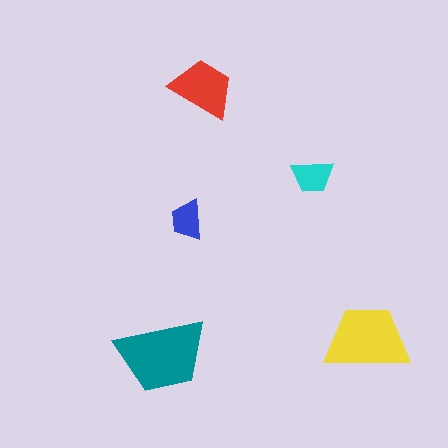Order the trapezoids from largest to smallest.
the teal one, the yellow one, the red one, the cyan one, the blue one.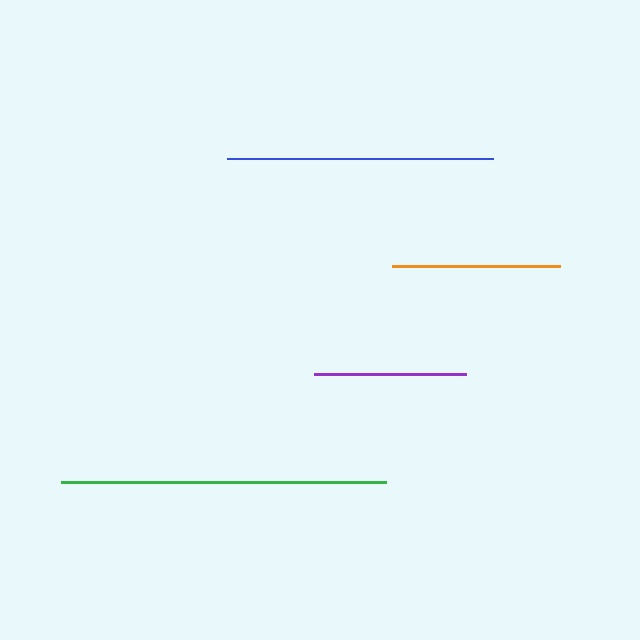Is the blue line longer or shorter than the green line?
The green line is longer than the blue line.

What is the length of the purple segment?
The purple segment is approximately 152 pixels long.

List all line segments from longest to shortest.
From longest to shortest: green, blue, orange, purple.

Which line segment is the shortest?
The purple line is the shortest at approximately 152 pixels.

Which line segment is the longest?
The green line is the longest at approximately 325 pixels.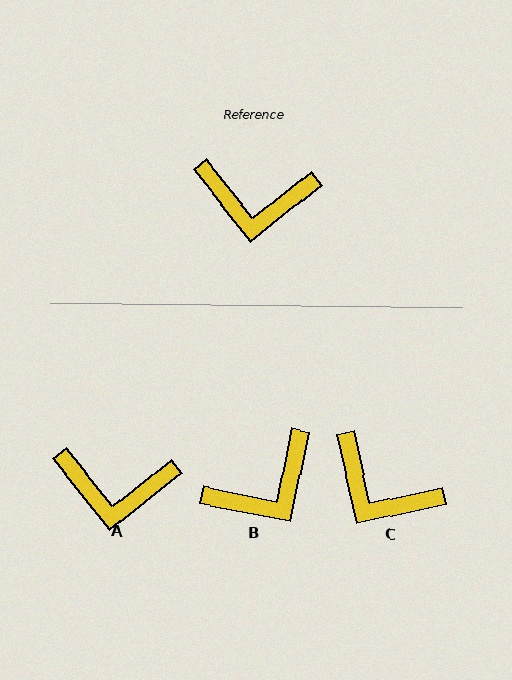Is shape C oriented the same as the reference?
No, it is off by about 26 degrees.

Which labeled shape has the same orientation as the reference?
A.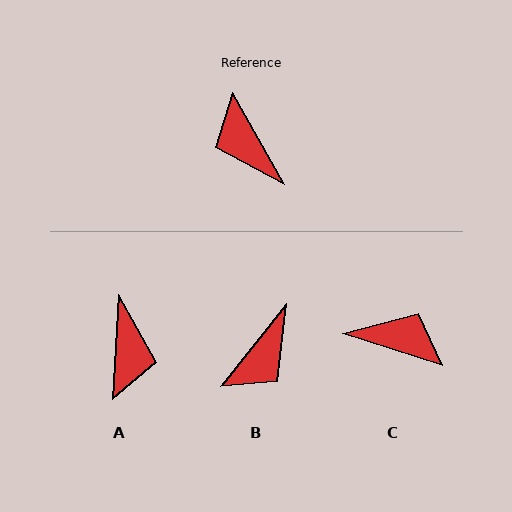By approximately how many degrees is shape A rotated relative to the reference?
Approximately 148 degrees counter-clockwise.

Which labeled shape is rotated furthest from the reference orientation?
A, about 148 degrees away.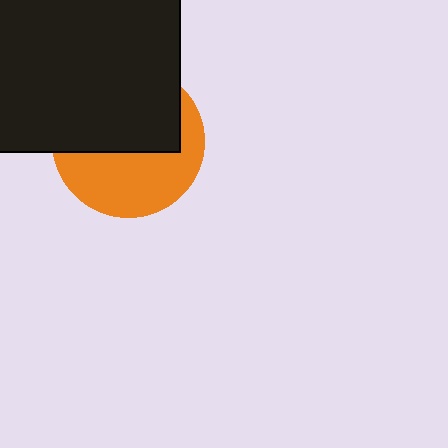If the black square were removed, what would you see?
You would see the complete orange circle.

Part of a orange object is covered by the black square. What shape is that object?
It is a circle.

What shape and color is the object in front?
The object in front is a black square.